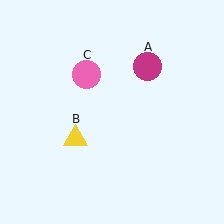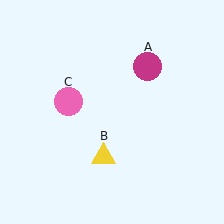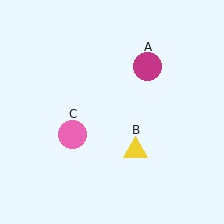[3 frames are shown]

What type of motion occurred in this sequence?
The yellow triangle (object B), pink circle (object C) rotated counterclockwise around the center of the scene.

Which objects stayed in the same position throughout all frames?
Magenta circle (object A) remained stationary.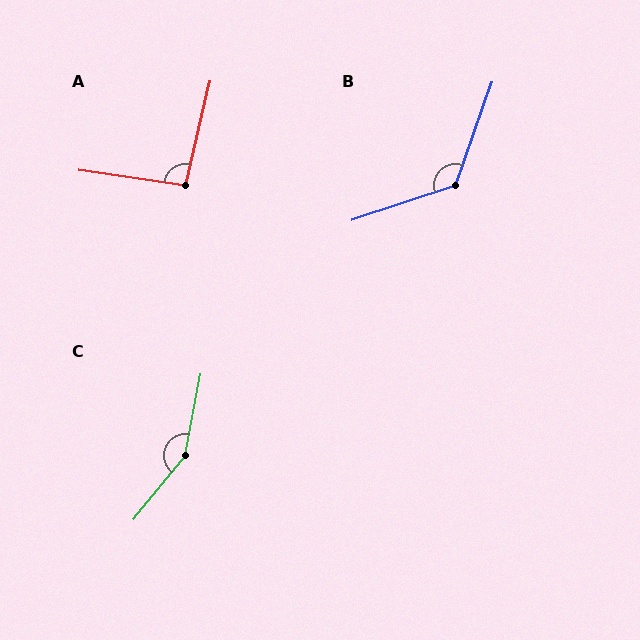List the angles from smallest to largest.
A (94°), B (128°), C (151°).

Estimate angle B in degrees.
Approximately 128 degrees.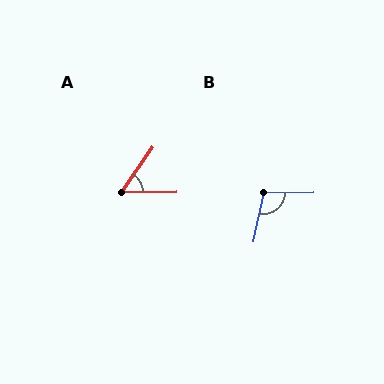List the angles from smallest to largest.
A (54°), B (103°).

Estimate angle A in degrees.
Approximately 54 degrees.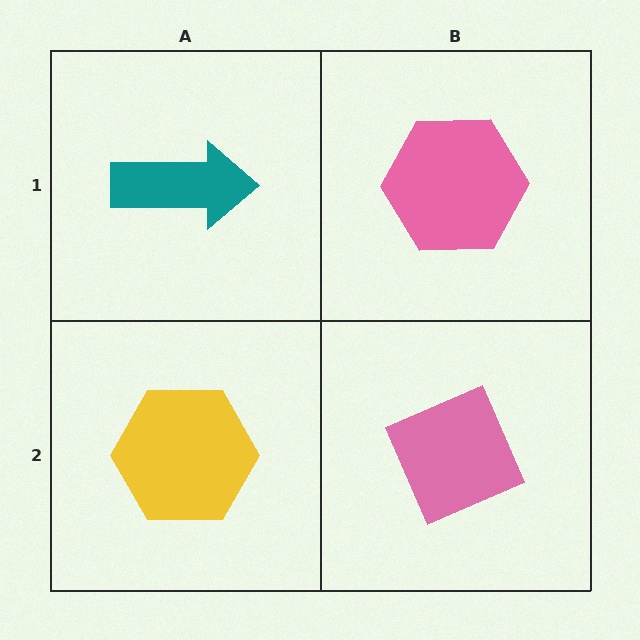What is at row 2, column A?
A yellow hexagon.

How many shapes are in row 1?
2 shapes.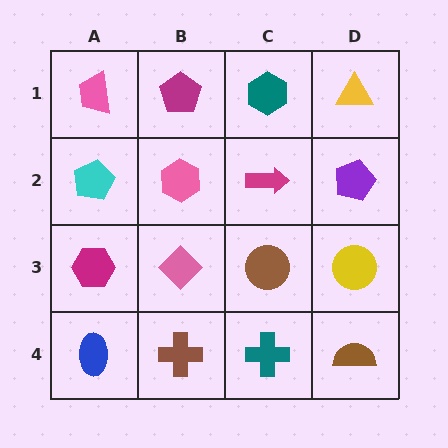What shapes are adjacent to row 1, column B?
A pink hexagon (row 2, column B), a pink trapezoid (row 1, column A), a teal hexagon (row 1, column C).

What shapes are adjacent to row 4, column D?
A yellow circle (row 3, column D), a teal cross (row 4, column C).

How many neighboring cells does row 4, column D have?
2.